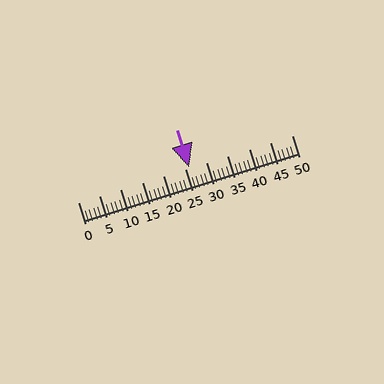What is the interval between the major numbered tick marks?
The major tick marks are spaced 5 units apart.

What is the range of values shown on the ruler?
The ruler shows values from 0 to 50.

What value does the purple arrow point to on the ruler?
The purple arrow points to approximately 26.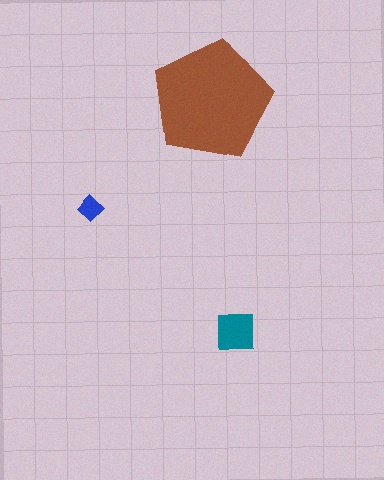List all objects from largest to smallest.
The brown pentagon, the teal square, the blue diamond.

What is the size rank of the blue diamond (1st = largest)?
3rd.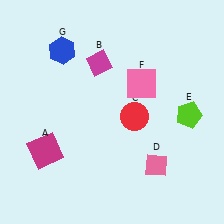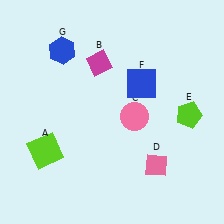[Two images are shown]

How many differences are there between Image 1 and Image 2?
There are 3 differences between the two images.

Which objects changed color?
A changed from magenta to lime. C changed from red to pink. F changed from pink to blue.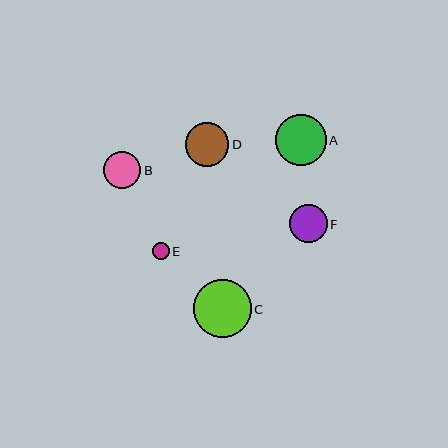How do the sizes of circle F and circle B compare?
Circle F and circle B are approximately the same size.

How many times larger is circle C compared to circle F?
Circle C is approximately 1.5 times the size of circle F.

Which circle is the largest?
Circle C is the largest with a size of approximately 58 pixels.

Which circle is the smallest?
Circle E is the smallest with a size of approximately 17 pixels.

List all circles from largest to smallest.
From largest to smallest: C, A, D, F, B, E.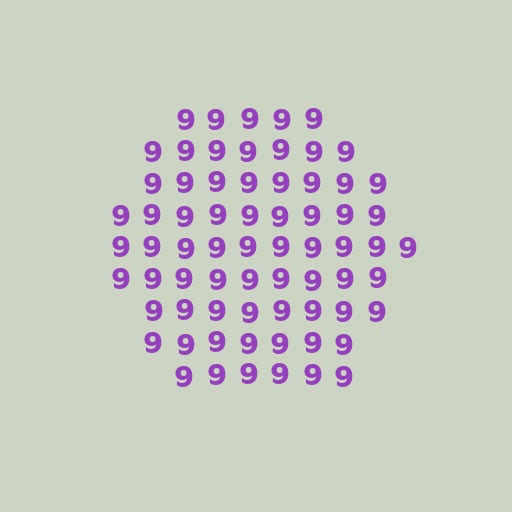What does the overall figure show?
The overall figure shows a hexagon.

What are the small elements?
The small elements are digit 9's.